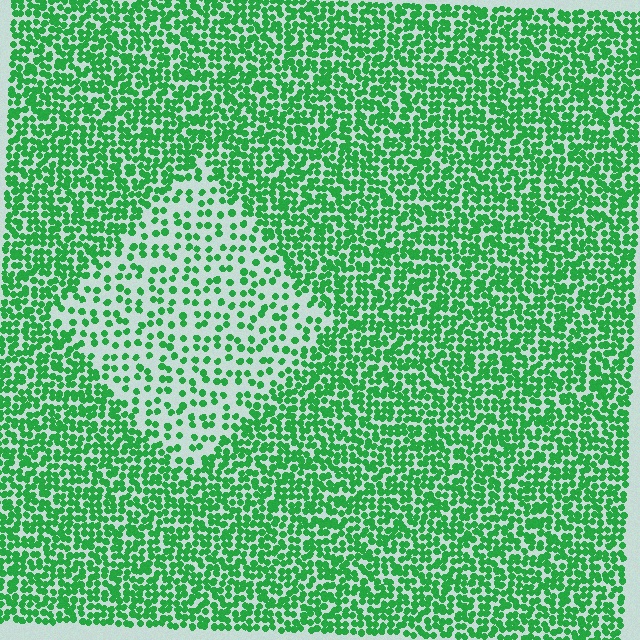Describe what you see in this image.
The image contains small green elements arranged at two different densities. A diamond-shaped region is visible where the elements are less densely packed than the surrounding area.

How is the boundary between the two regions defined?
The boundary is defined by a change in element density (approximately 2.3x ratio). All elements are the same color, size, and shape.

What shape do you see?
I see a diamond.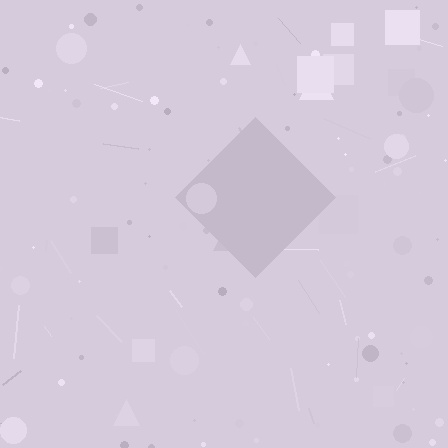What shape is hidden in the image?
A diamond is hidden in the image.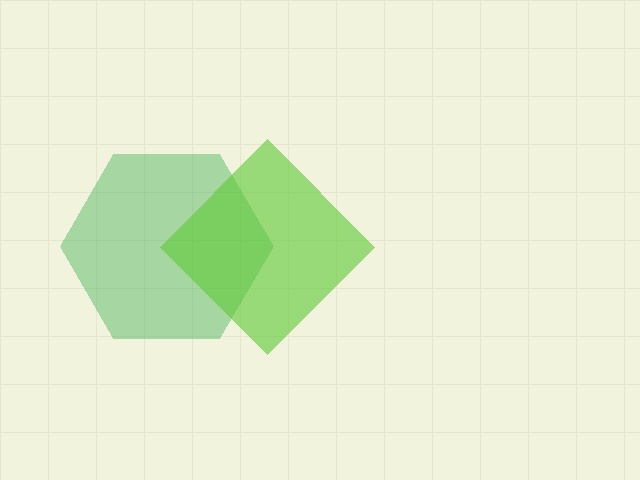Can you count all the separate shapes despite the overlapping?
Yes, there are 2 separate shapes.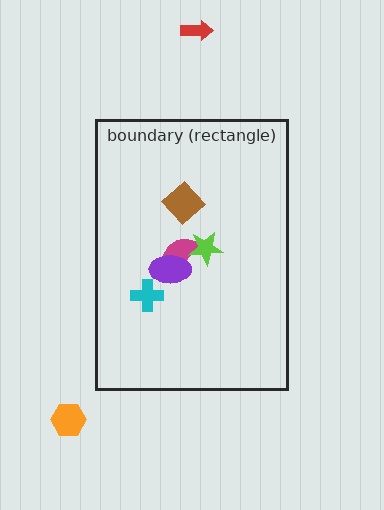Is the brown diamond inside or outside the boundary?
Inside.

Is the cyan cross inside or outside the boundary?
Inside.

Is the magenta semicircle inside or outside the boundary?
Inside.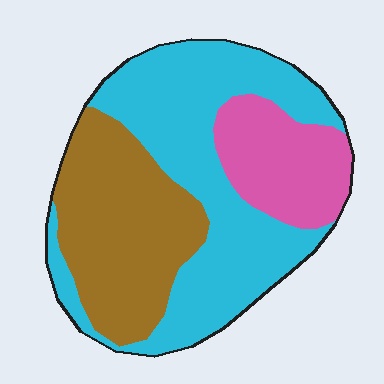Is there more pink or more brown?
Brown.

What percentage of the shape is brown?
Brown covers about 35% of the shape.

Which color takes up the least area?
Pink, at roughly 20%.